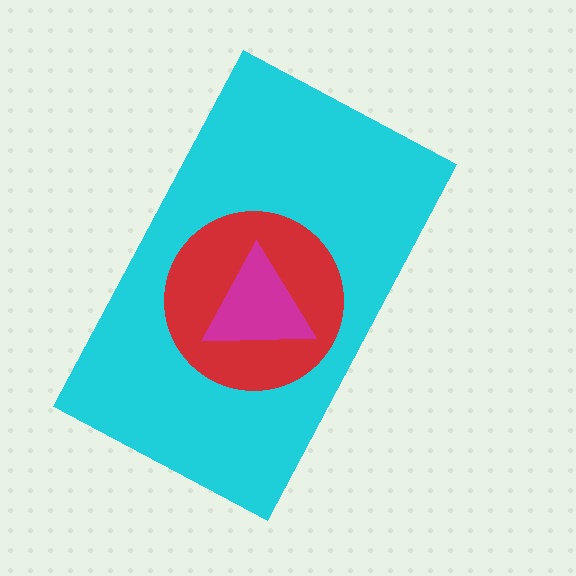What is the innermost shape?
The magenta triangle.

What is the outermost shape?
The cyan rectangle.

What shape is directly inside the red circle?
The magenta triangle.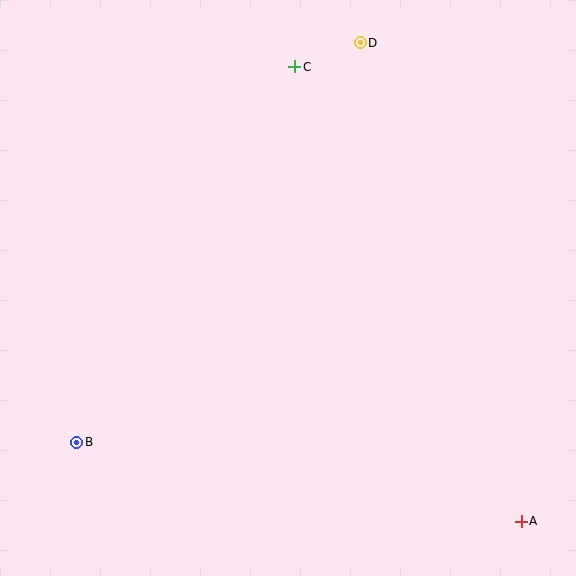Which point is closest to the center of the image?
Point C at (295, 67) is closest to the center.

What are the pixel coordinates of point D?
Point D is at (360, 43).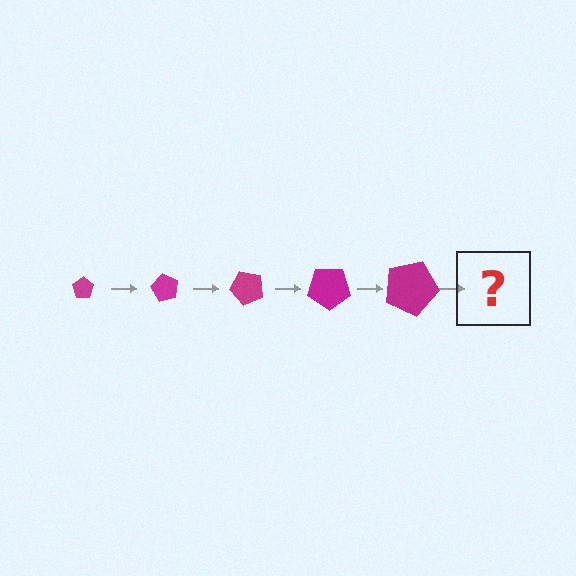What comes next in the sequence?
The next element should be a pentagon, larger than the previous one and rotated 300 degrees from the start.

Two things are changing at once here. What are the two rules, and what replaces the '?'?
The two rules are that the pentagon grows larger each step and it rotates 60 degrees each step. The '?' should be a pentagon, larger than the previous one and rotated 300 degrees from the start.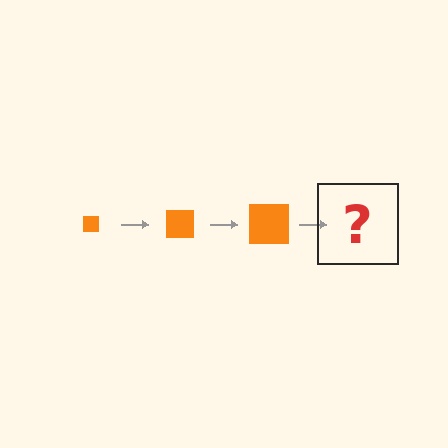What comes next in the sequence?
The next element should be an orange square, larger than the previous one.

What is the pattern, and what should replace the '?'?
The pattern is that the square gets progressively larger each step. The '?' should be an orange square, larger than the previous one.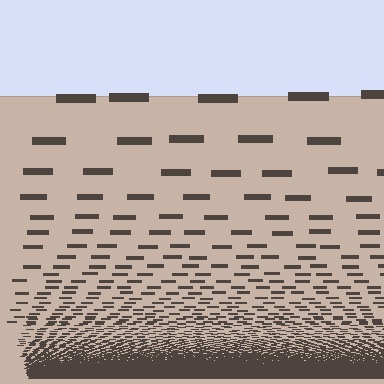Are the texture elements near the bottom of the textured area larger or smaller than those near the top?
Smaller. The gradient is inverted — elements near the bottom are smaller and denser.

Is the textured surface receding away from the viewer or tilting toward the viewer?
The surface appears to tilt toward the viewer. Texture elements get larger and sparser toward the top.